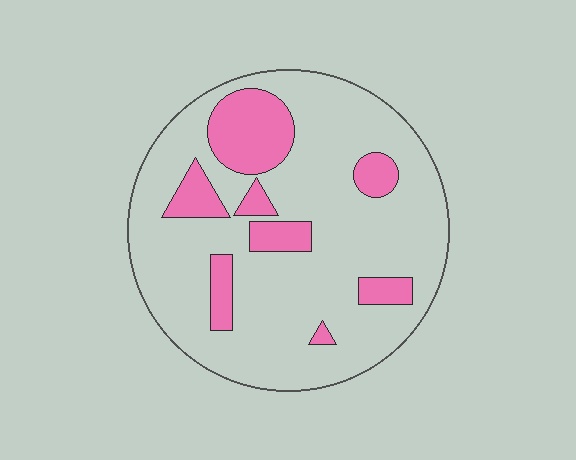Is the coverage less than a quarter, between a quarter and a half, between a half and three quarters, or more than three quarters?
Less than a quarter.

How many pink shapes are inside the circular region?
8.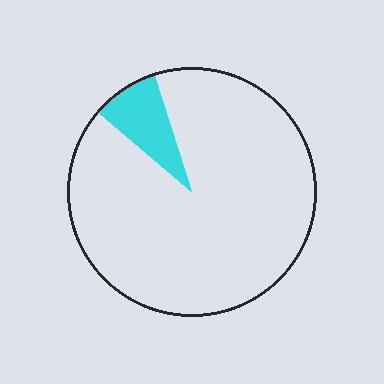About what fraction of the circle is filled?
About one tenth (1/10).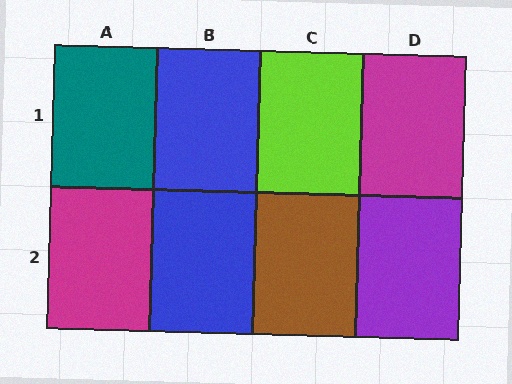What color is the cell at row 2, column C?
Brown.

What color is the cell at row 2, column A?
Magenta.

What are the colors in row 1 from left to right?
Teal, blue, lime, magenta.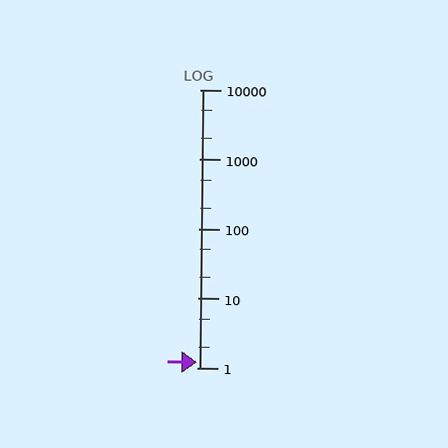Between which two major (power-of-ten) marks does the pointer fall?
The pointer is between 1 and 10.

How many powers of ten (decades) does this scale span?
The scale spans 4 decades, from 1 to 10000.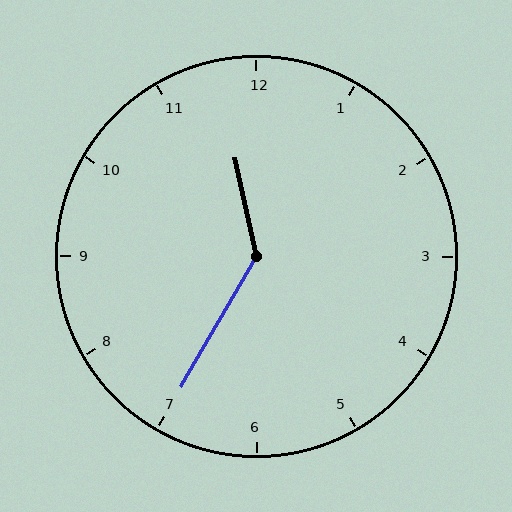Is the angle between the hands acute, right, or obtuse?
It is obtuse.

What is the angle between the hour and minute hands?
Approximately 138 degrees.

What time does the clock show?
11:35.